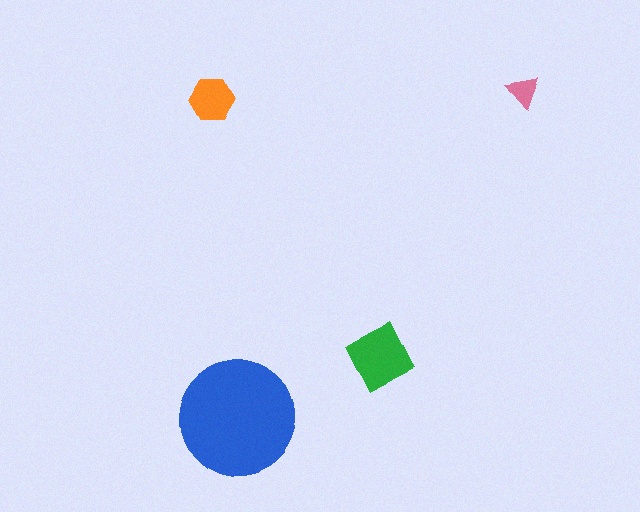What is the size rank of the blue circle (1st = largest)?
1st.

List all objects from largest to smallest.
The blue circle, the green square, the orange hexagon, the pink triangle.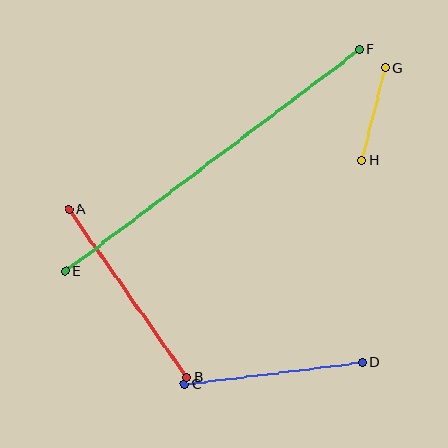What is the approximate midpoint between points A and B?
The midpoint is at approximately (128, 294) pixels.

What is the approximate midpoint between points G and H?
The midpoint is at approximately (373, 114) pixels.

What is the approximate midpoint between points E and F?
The midpoint is at approximately (212, 160) pixels.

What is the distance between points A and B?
The distance is approximately 205 pixels.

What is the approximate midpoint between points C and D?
The midpoint is at approximately (273, 373) pixels.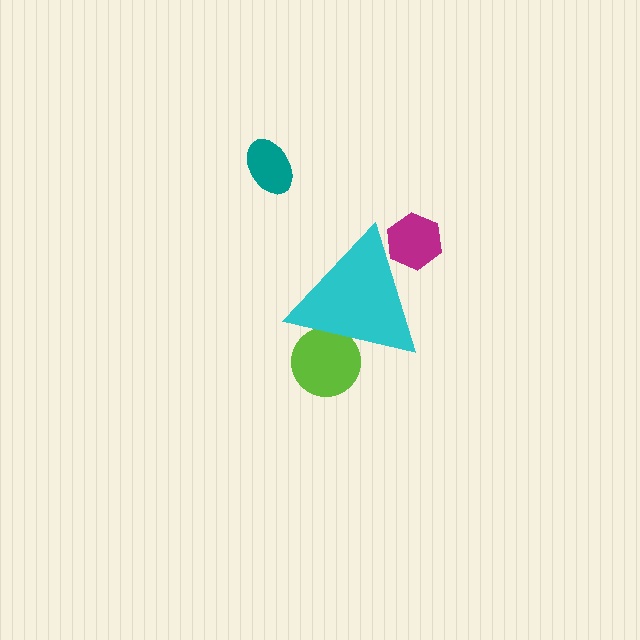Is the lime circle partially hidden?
Yes, the lime circle is partially hidden behind the cyan triangle.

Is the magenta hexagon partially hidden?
Yes, the magenta hexagon is partially hidden behind the cyan triangle.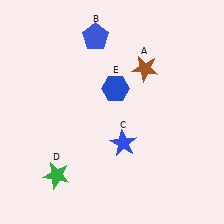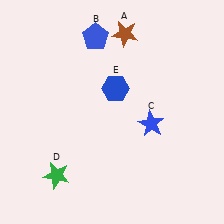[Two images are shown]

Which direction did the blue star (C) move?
The blue star (C) moved right.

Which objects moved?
The objects that moved are: the brown star (A), the blue star (C).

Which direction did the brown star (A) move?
The brown star (A) moved up.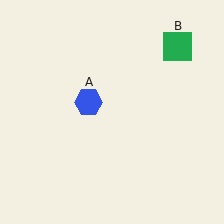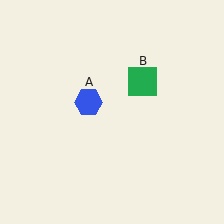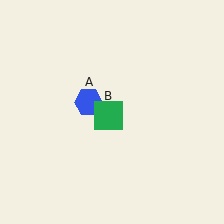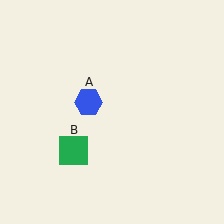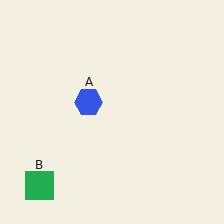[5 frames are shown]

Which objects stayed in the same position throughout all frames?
Blue hexagon (object A) remained stationary.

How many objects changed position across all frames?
1 object changed position: green square (object B).